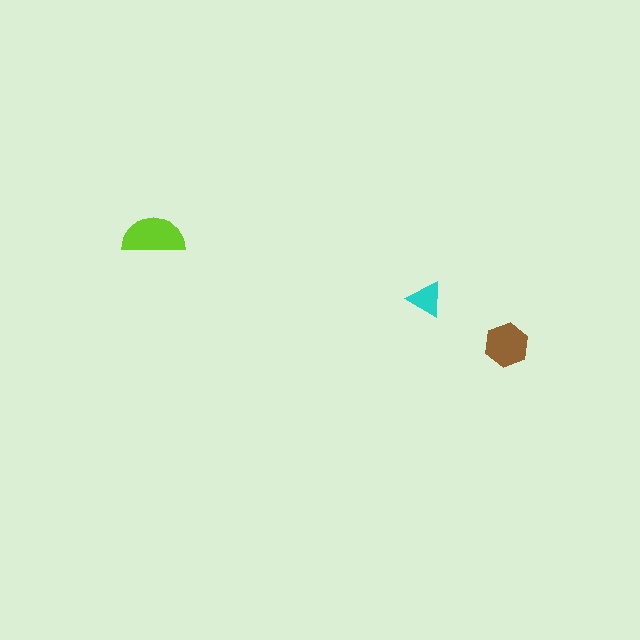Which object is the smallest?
The cyan triangle.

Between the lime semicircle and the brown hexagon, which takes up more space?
The lime semicircle.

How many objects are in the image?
There are 3 objects in the image.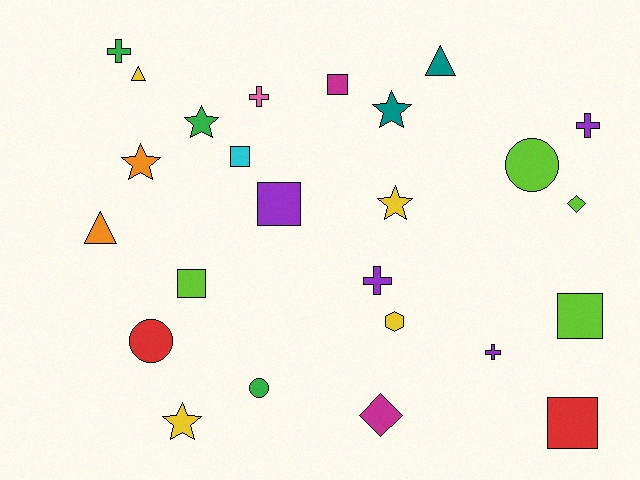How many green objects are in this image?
There are 3 green objects.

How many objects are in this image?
There are 25 objects.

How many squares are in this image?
There are 6 squares.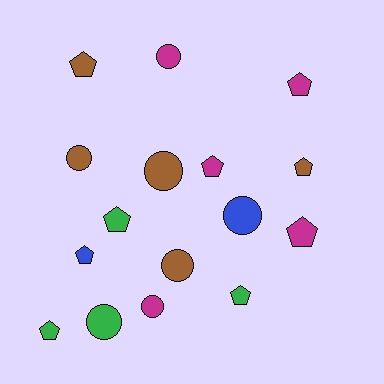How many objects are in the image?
There are 16 objects.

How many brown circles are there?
There are 3 brown circles.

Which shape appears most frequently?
Pentagon, with 9 objects.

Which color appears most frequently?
Brown, with 5 objects.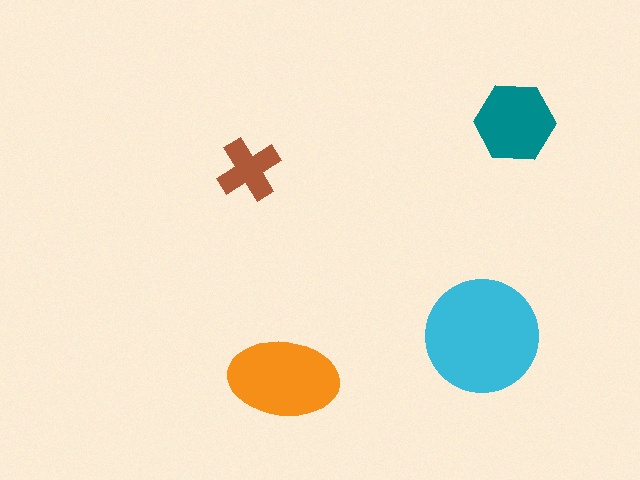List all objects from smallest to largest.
The brown cross, the teal hexagon, the orange ellipse, the cyan circle.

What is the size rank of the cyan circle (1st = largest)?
1st.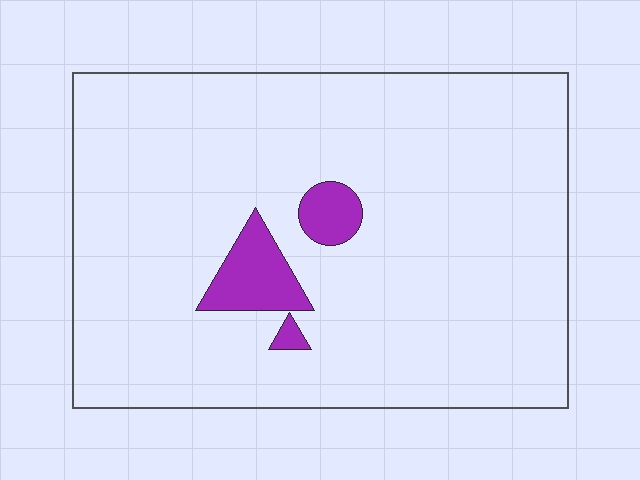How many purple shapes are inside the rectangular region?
3.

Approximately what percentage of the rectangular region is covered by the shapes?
Approximately 5%.